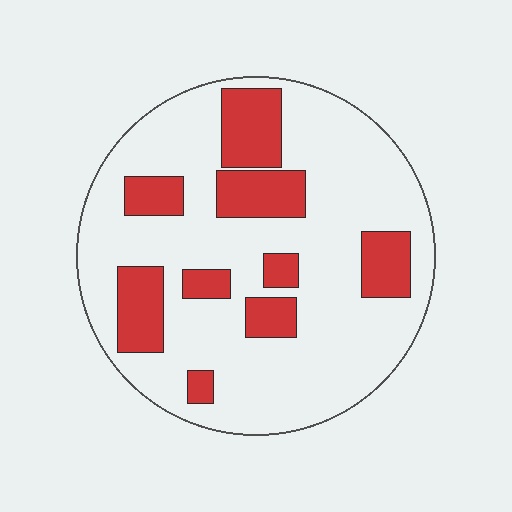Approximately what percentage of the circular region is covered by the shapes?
Approximately 25%.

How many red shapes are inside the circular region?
9.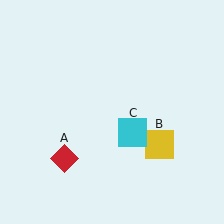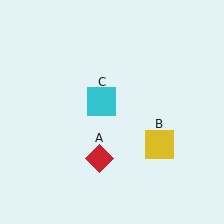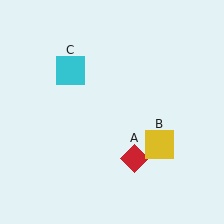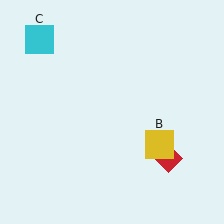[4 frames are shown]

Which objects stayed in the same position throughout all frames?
Yellow square (object B) remained stationary.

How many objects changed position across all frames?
2 objects changed position: red diamond (object A), cyan square (object C).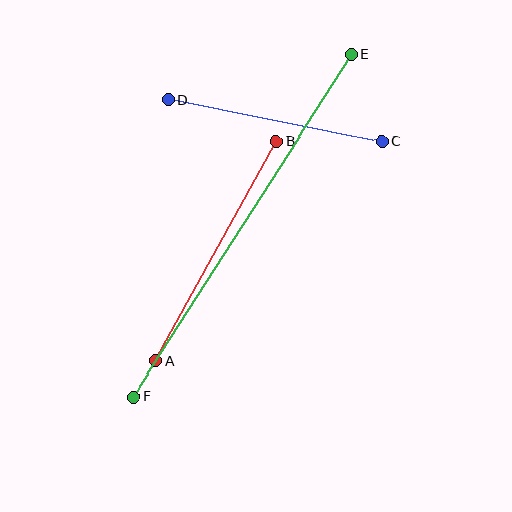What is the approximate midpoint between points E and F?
The midpoint is at approximately (242, 225) pixels.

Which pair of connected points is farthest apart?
Points E and F are farthest apart.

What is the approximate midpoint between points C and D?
The midpoint is at approximately (275, 121) pixels.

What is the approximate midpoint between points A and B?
The midpoint is at approximately (216, 251) pixels.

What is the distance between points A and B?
The distance is approximately 251 pixels.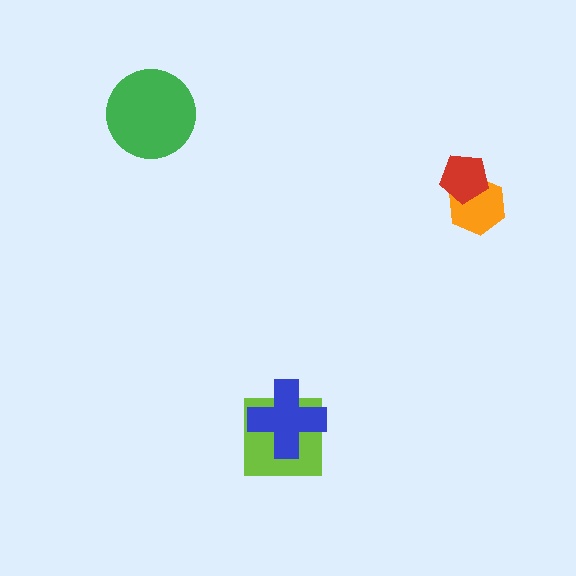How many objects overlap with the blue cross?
1 object overlaps with the blue cross.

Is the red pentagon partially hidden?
No, no other shape covers it.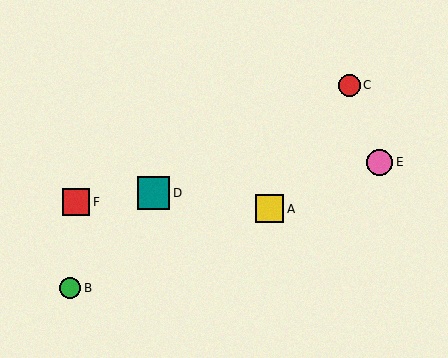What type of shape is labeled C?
Shape C is a red circle.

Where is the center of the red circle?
The center of the red circle is at (350, 85).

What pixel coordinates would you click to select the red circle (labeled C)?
Click at (350, 85) to select the red circle C.